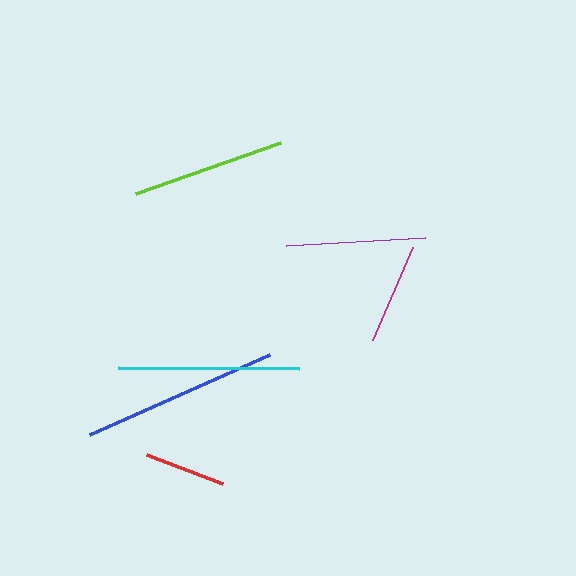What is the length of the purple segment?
The purple segment is approximately 139 pixels long.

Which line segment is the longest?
The blue line is the longest at approximately 197 pixels.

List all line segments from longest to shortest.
From longest to shortest: blue, cyan, lime, purple, magenta, red.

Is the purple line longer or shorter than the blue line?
The blue line is longer than the purple line.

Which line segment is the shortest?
The red line is the shortest at approximately 81 pixels.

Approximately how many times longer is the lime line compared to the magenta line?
The lime line is approximately 1.5 times the length of the magenta line.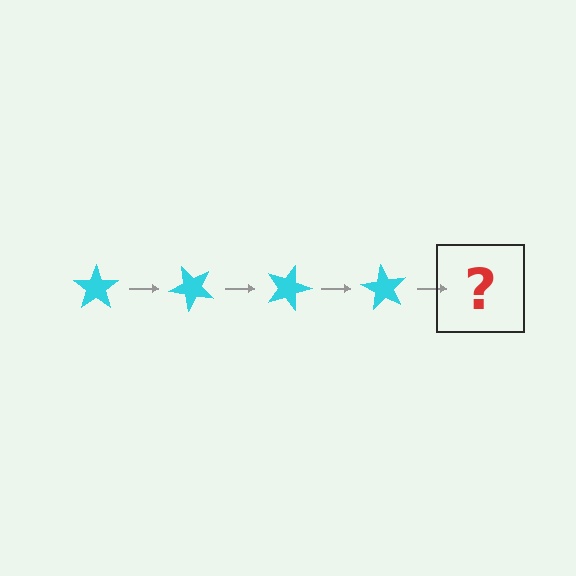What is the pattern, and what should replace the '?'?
The pattern is that the star rotates 45 degrees each step. The '?' should be a cyan star rotated 180 degrees.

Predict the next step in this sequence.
The next step is a cyan star rotated 180 degrees.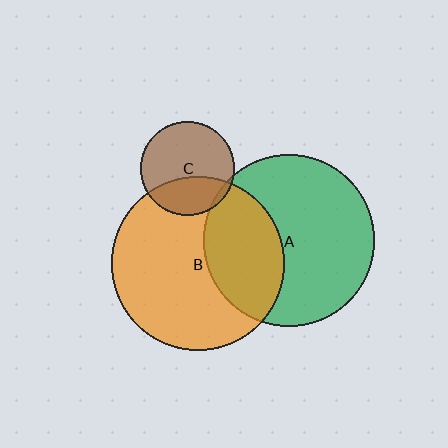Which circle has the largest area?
Circle B (orange).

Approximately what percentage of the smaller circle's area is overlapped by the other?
Approximately 5%.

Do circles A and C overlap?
Yes.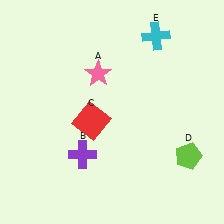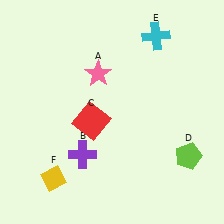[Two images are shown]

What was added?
A yellow diamond (F) was added in Image 2.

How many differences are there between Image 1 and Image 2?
There is 1 difference between the two images.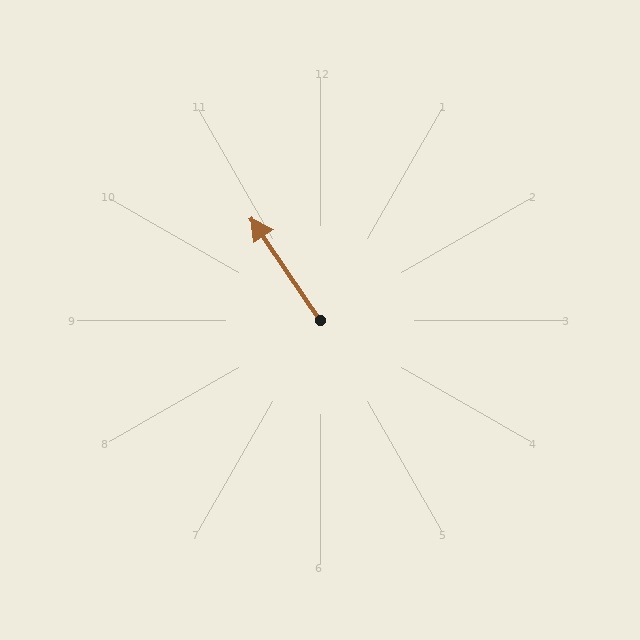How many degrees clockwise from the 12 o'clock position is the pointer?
Approximately 326 degrees.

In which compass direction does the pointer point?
Northwest.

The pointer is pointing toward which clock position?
Roughly 11 o'clock.